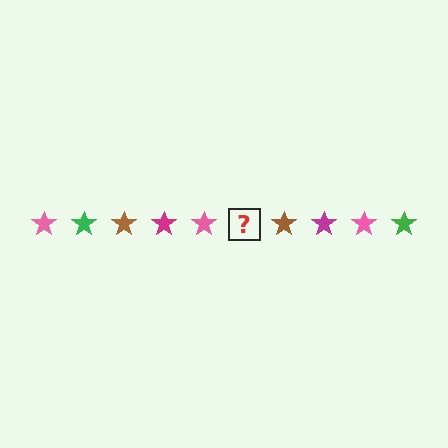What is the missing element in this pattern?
The missing element is a green star.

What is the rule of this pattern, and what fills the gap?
The rule is that the pattern cycles through pink, green, brown, magenta stars. The gap should be filled with a green star.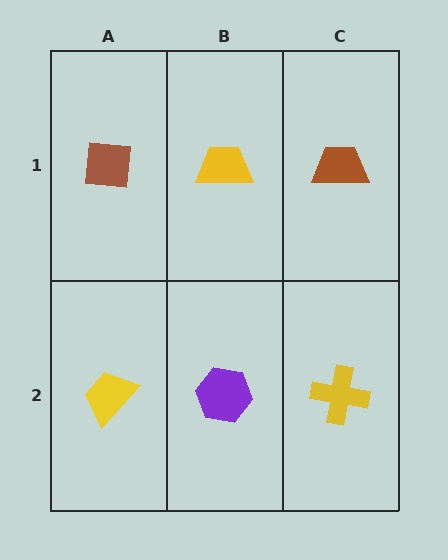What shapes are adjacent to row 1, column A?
A yellow trapezoid (row 2, column A), a yellow trapezoid (row 1, column B).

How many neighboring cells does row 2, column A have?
2.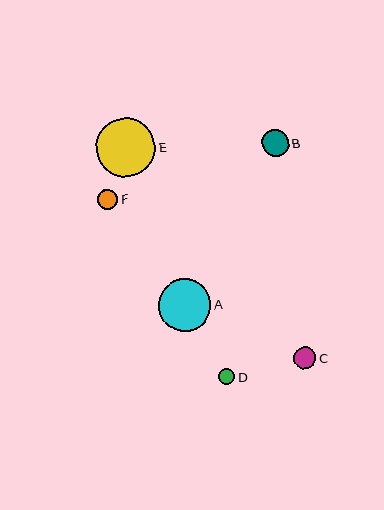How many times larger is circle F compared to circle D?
Circle F is approximately 1.3 times the size of circle D.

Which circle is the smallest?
Circle D is the smallest with a size of approximately 16 pixels.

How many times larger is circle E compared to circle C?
Circle E is approximately 2.6 times the size of circle C.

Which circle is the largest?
Circle E is the largest with a size of approximately 59 pixels.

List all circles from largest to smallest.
From largest to smallest: E, A, B, C, F, D.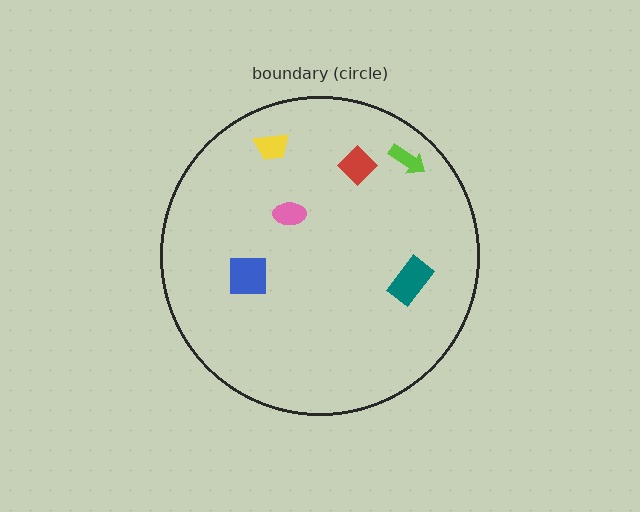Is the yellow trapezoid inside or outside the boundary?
Inside.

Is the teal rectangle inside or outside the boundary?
Inside.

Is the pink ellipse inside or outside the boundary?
Inside.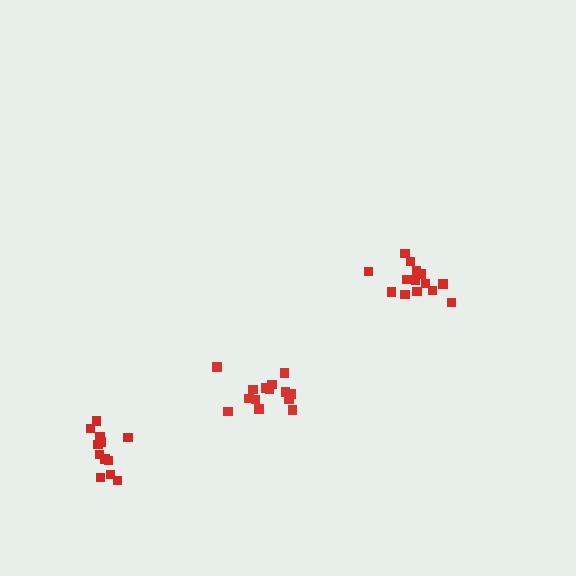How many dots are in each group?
Group 1: 16 dots, Group 2: 12 dots, Group 3: 14 dots (42 total).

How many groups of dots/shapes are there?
There are 3 groups.